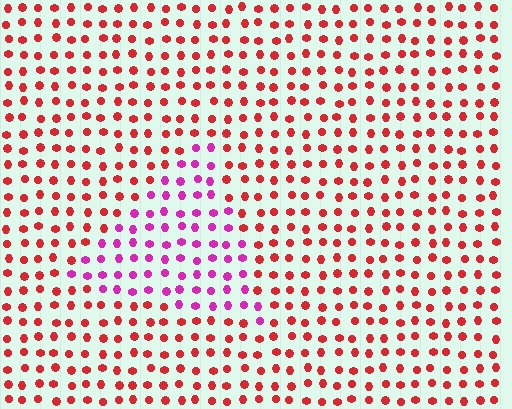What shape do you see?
I see a triangle.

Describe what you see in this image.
The image is filled with small red elements in a uniform arrangement. A triangle-shaped region is visible where the elements are tinted to a slightly different hue, forming a subtle color boundary.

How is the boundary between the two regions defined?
The boundary is defined purely by a slight shift in hue (about 45 degrees). Spacing, size, and orientation are identical on both sides.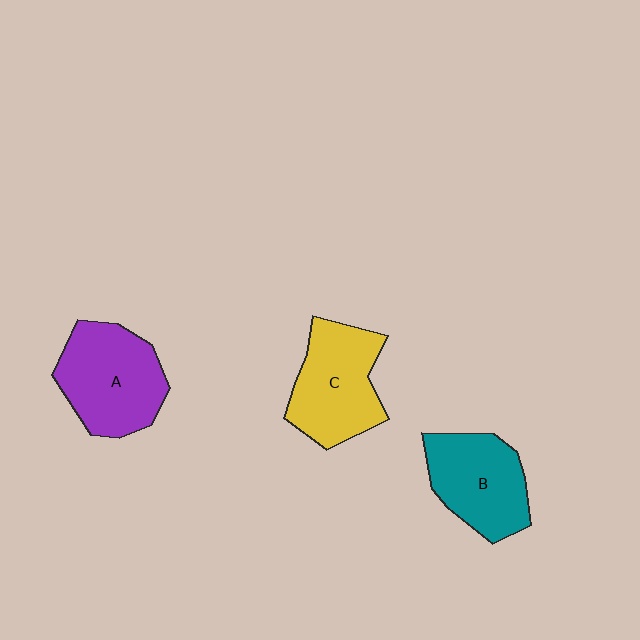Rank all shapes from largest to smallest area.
From largest to smallest: A (purple), C (yellow), B (teal).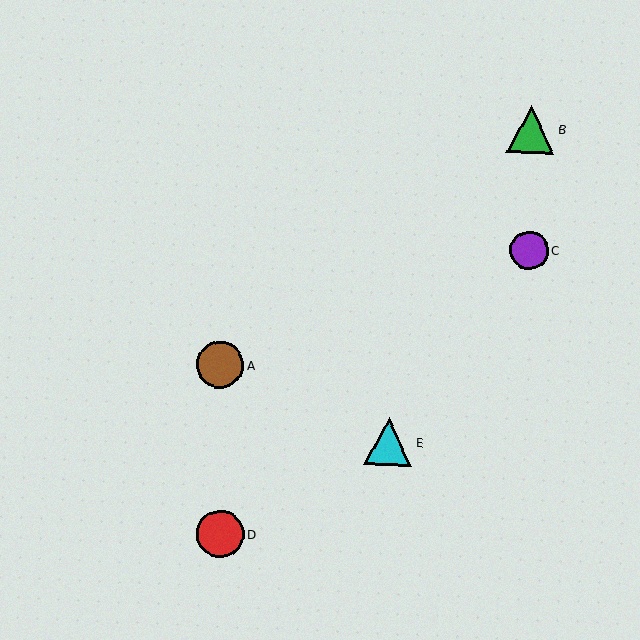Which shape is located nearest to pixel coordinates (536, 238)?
The purple circle (labeled C) at (529, 250) is nearest to that location.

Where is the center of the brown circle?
The center of the brown circle is at (220, 365).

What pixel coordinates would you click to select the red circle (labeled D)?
Click at (220, 534) to select the red circle D.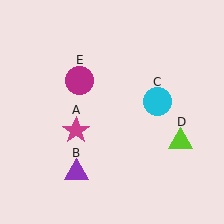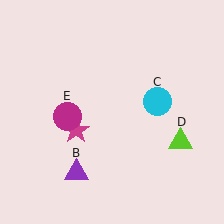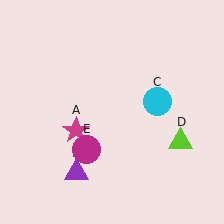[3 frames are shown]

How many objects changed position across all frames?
1 object changed position: magenta circle (object E).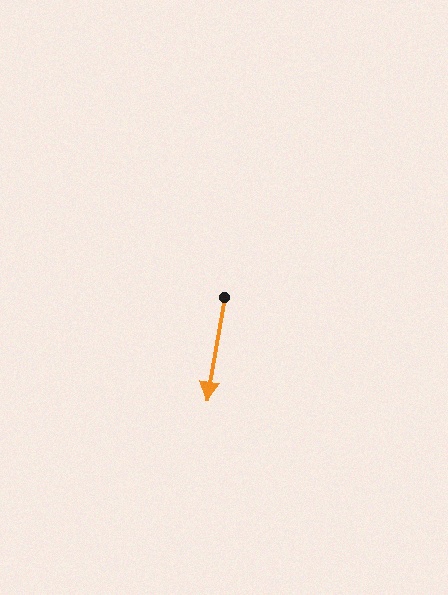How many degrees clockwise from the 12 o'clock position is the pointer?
Approximately 190 degrees.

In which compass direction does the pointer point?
South.